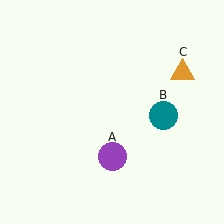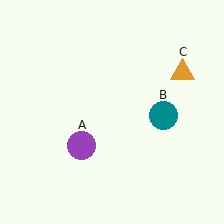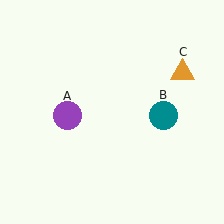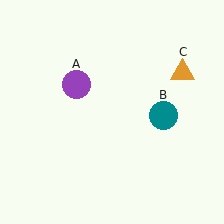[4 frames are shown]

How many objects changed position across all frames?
1 object changed position: purple circle (object A).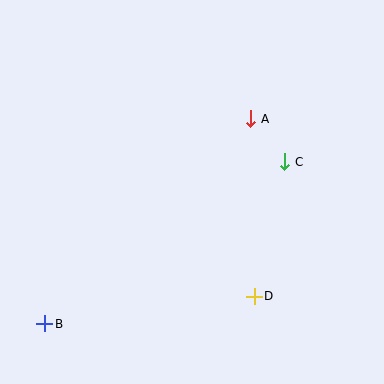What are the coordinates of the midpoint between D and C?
The midpoint between D and C is at (270, 229).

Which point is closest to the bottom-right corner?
Point D is closest to the bottom-right corner.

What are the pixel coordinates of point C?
Point C is at (285, 162).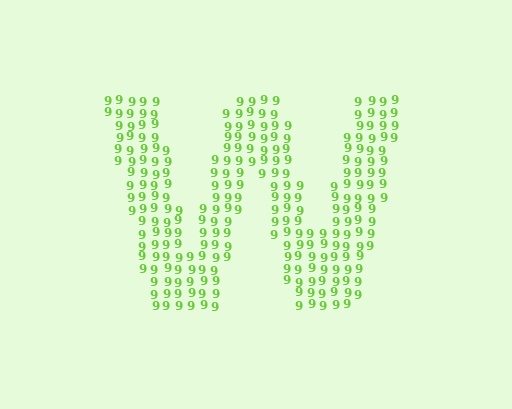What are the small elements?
The small elements are digit 9's.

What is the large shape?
The large shape is the letter W.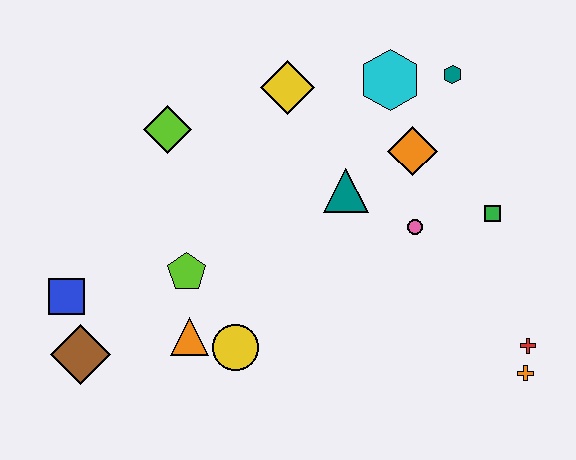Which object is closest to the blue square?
The brown diamond is closest to the blue square.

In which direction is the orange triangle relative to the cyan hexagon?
The orange triangle is below the cyan hexagon.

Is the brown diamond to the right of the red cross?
No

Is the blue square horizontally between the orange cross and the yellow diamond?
No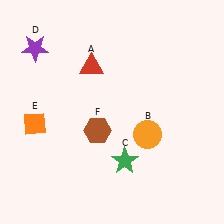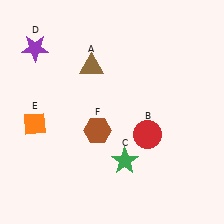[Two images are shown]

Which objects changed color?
A changed from red to brown. B changed from orange to red.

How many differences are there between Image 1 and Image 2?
There are 2 differences between the two images.